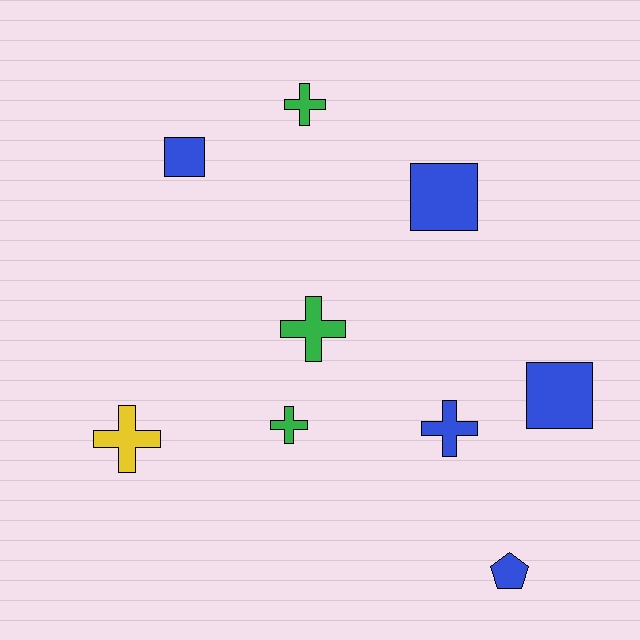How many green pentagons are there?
There are no green pentagons.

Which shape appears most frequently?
Cross, with 5 objects.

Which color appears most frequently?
Blue, with 5 objects.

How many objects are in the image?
There are 9 objects.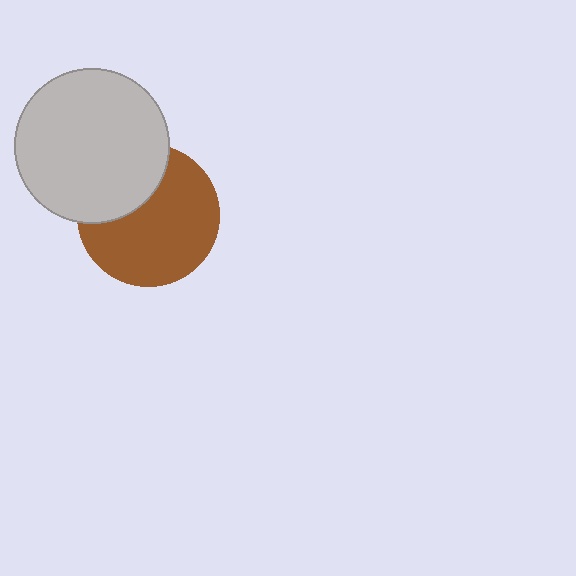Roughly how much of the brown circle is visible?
Most of it is visible (roughly 69%).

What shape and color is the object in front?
The object in front is a light gray circle.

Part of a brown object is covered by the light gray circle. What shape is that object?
It is a circle.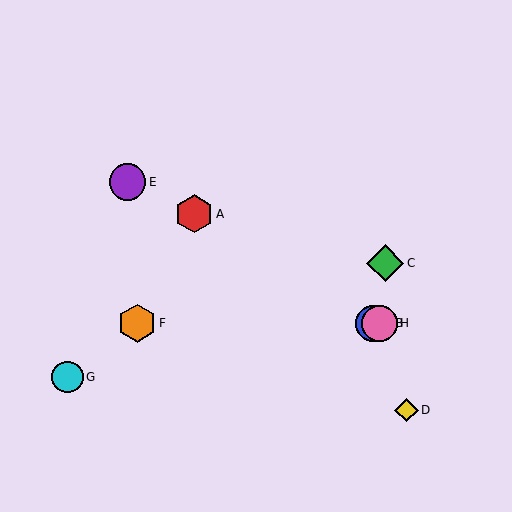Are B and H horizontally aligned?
Yes, both are at y≈323.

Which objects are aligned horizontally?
Objects B, F, H are aligned horizontally.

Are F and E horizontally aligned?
No, F is at y≈323 and E is at y≈182.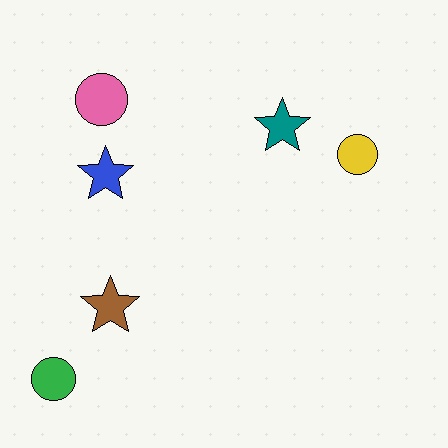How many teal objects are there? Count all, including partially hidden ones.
There is 1 teal object.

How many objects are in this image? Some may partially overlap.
There are 6 objects.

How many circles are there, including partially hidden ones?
There are 3 circles.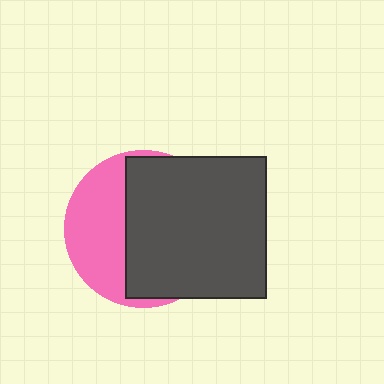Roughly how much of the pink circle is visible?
A small part of it is visible (roughly 38%).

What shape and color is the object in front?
The object in front is a dark gray square.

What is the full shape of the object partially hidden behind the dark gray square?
The partially hidden object is a pink circle.